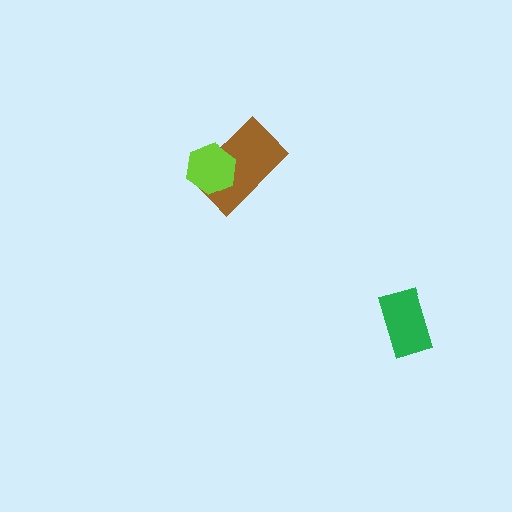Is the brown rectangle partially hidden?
Yes, it is partially covered by another shape.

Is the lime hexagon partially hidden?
No, no other shape covers it.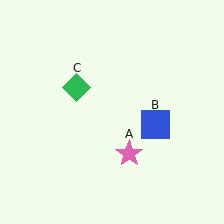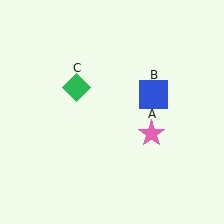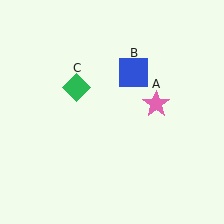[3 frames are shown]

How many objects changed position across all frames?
2 objects changed position: pink star (object A), blue square (object B).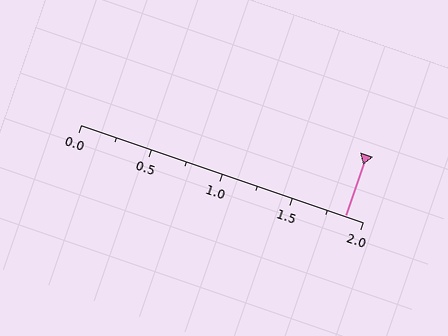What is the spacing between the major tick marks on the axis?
The major ticks are spaced 0.5 apart.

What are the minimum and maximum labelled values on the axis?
The axis runs from 0.0 to 2.0.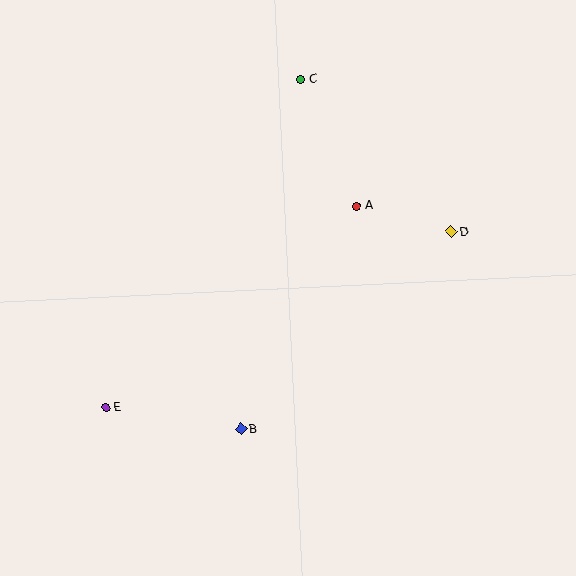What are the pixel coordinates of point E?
Point E is at (106, 408).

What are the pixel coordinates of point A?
Point A is at (357, 206).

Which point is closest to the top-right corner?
Point D is closest to the top-right corner.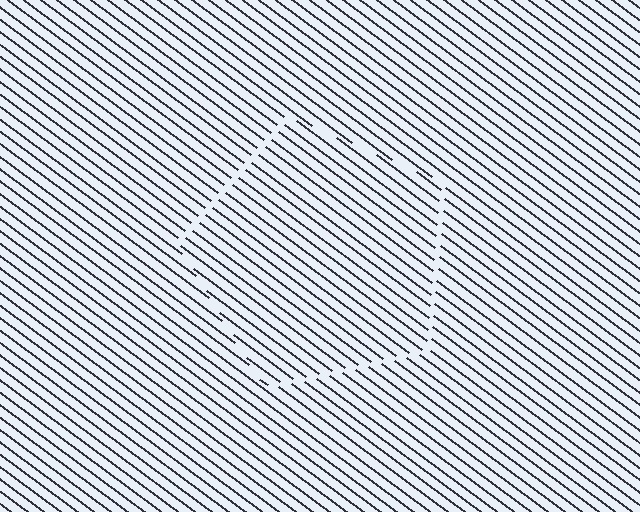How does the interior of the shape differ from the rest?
The interior of the shape contains the same grating, shifted by half a period — the contour is defined by the phase discontinuity where line-ends from the inner and outer gratings abut.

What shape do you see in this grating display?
An illusory pentagon. The interior of the shape contains the same grating, shifted by half a period — the contour is defined by the phase discontinuity where line-ends from the inner and outer gratings abut.